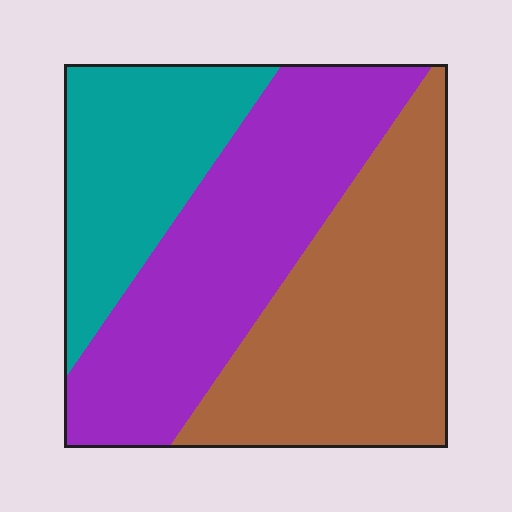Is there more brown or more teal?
Brown.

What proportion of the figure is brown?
Brown covers about 40% of the figure.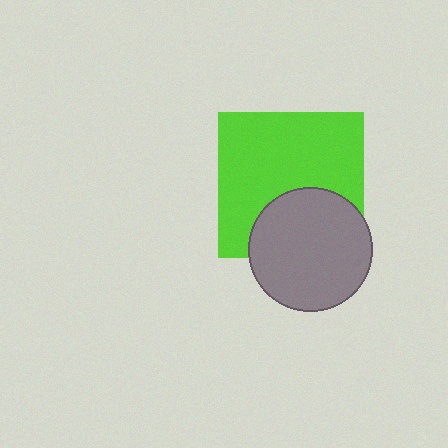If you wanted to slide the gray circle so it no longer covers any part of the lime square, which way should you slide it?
Slide it down — that is the most direct way to separate the two shapes.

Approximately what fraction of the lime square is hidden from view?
Roughly 32% of the lime square is hidden behind the gray circle.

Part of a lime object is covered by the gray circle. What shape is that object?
It is a square.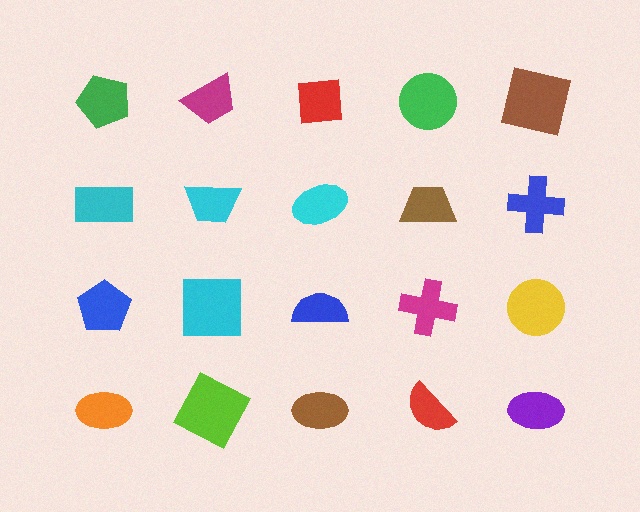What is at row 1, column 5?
A brown square.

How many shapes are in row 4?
5 shapes.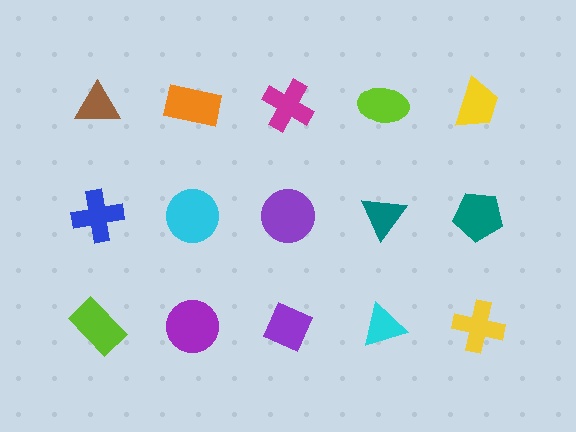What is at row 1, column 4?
A lime ellipse.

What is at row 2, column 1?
A blue cross.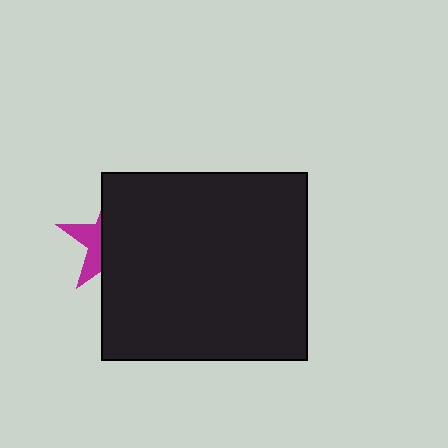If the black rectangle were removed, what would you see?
You would see the complete magenta star.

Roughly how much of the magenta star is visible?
A small part of it is visible (roughly 34%).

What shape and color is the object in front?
The object in front is a black rectangle.